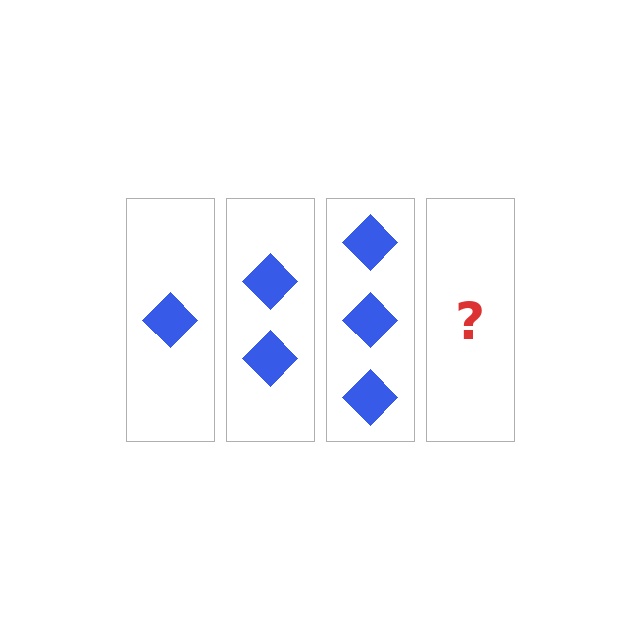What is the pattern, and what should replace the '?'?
The pattern is that each step adds one more diamond. The '?' should be 4 diamonds.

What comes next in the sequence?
The next element should be 4 diamonds.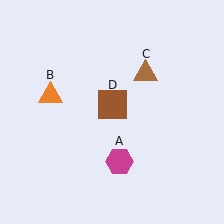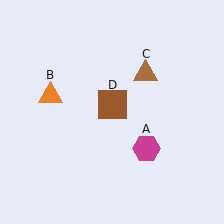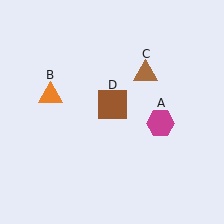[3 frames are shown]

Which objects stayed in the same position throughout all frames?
Orange triangle (object B) and brown triangle (object C) and brown square (object D) remained stationary.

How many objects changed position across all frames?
1 object changed position: magenta hexagon (object A).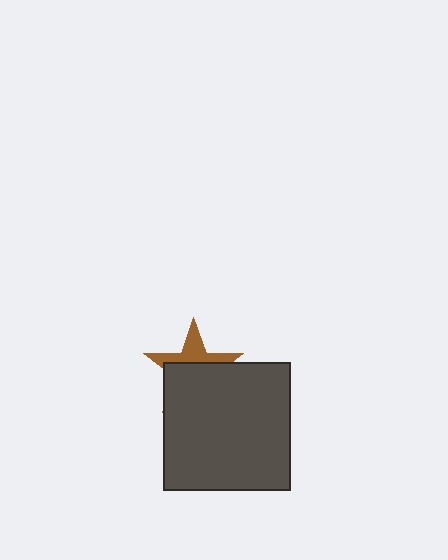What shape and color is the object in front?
The object in front is a dark gray square.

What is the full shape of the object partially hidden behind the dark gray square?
The partially hidden object is a brown star.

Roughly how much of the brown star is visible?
A small part of it is visible (roughly 37%).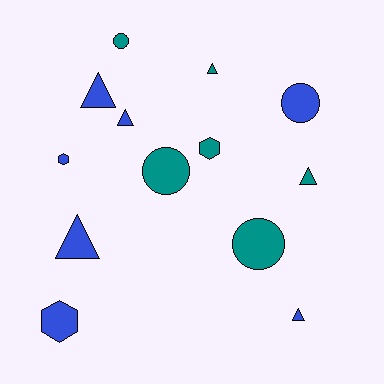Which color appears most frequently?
Blue, with 7 objects.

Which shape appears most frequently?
Triangle, with 6 objects.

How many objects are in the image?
There are 13 objects.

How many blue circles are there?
There is 1 blue circle.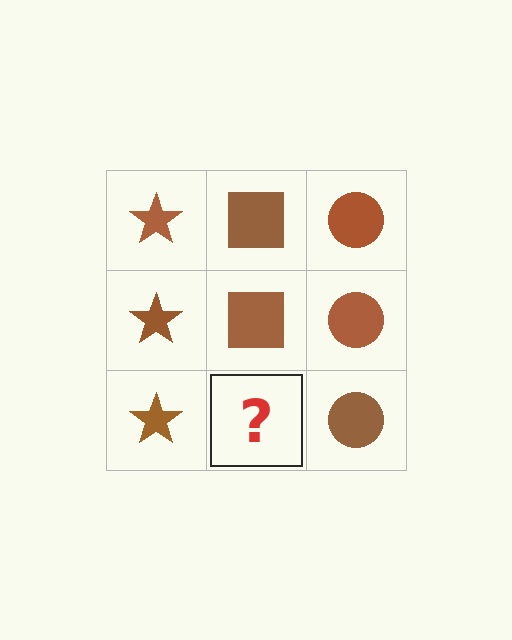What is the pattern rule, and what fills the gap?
The rule is that each column has a consistent shape. The gap should be filled with a brown square.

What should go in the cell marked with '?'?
The missing cell should contain a brown square.